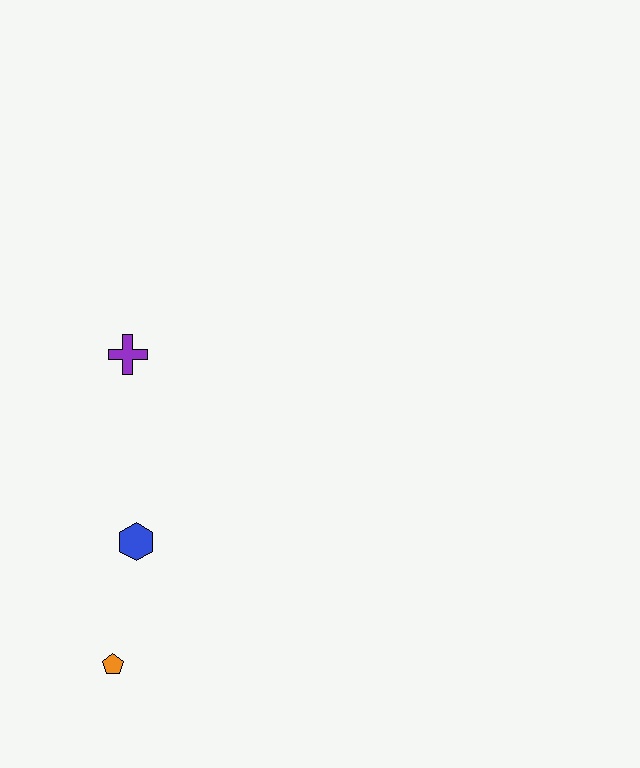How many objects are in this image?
There are 3 objects.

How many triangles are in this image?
There are no triangles.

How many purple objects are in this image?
There is 1 purple object.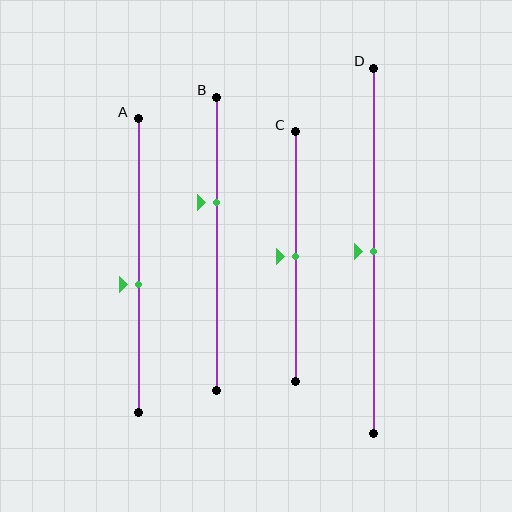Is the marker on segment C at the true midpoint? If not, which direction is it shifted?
Yes, the marker on segment C is at the true midpoint.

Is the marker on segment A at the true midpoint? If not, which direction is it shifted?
No, the marker on segment A is shifted downward by about 6% of the segment length.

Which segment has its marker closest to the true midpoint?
Segment C has its marker closest to the true midpoint.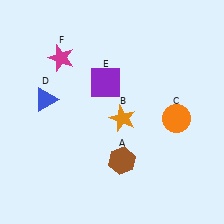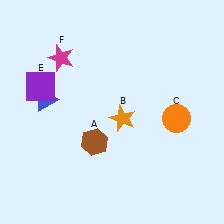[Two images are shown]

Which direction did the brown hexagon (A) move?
The brown hexagon (A) moved left.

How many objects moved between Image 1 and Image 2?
2 objects moved between the two images.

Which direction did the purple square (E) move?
The purple square (E) moved left.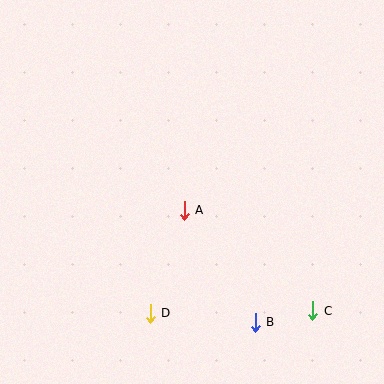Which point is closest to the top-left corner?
Point A is closest to the top-left corner.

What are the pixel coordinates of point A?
Point A is at (184, 210).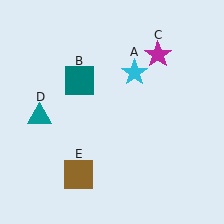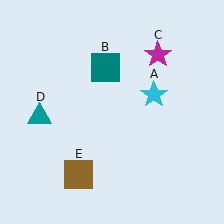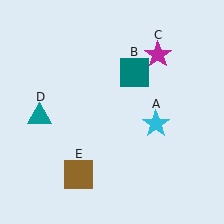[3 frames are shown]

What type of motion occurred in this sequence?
The cyan star (object A), teal square (object B) rotated clockwise around the center of the scene.